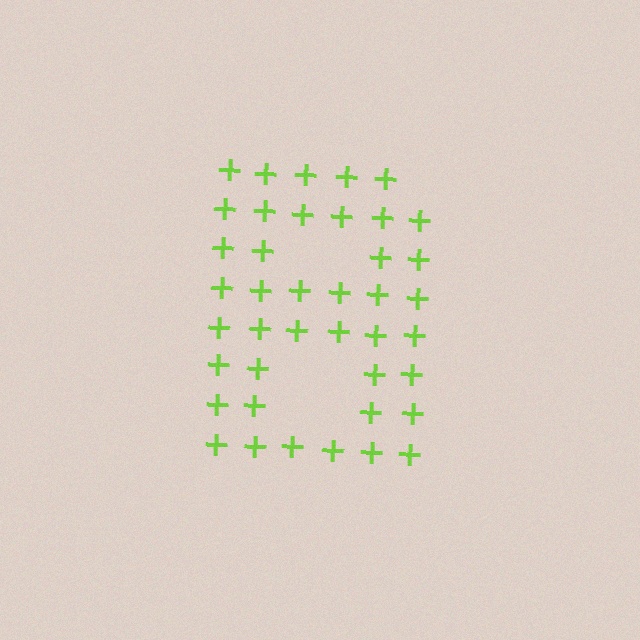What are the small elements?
The small elements are plus signs.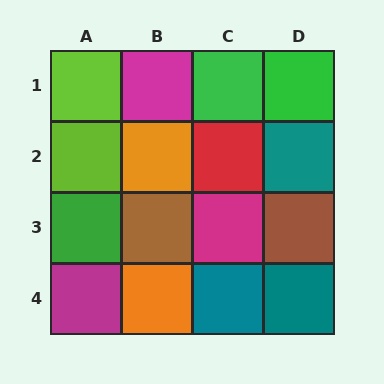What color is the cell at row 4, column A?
Magenta.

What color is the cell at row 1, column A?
Lime.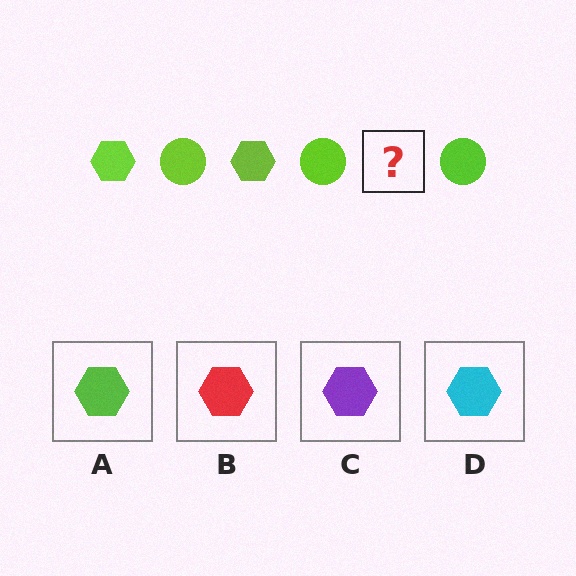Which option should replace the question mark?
Option A.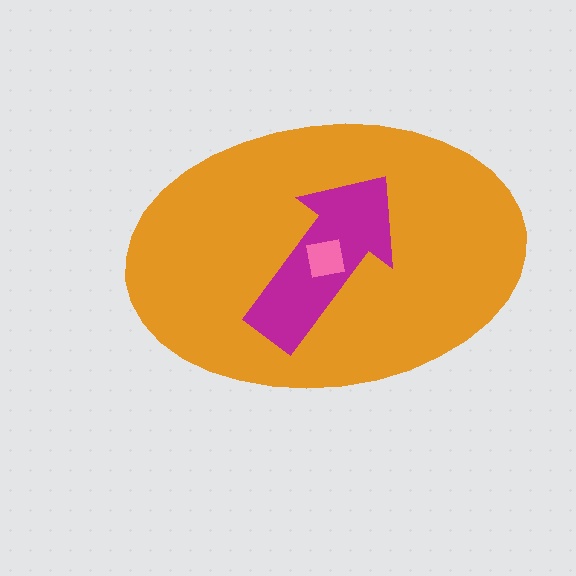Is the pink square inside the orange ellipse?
Yes.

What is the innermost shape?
The pink square.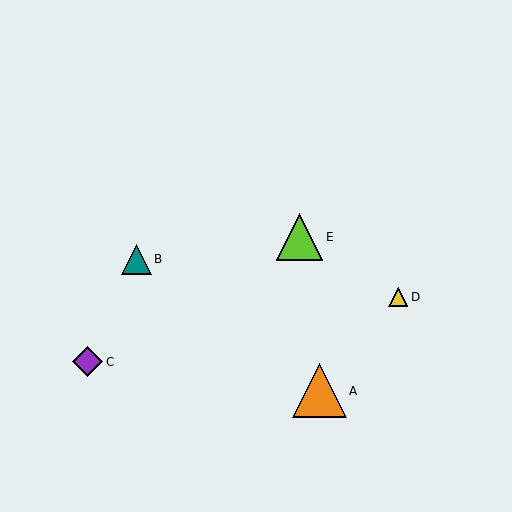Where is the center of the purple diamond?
The center of the purple diamond is at (87, 362).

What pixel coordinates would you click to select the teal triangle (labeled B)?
Click at (136, 259) to select the teal triangle B.